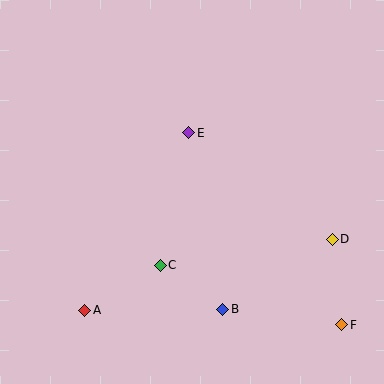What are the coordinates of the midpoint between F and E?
The midpoint between F and E is at (265, 229).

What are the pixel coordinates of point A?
Point A is at (85, 310).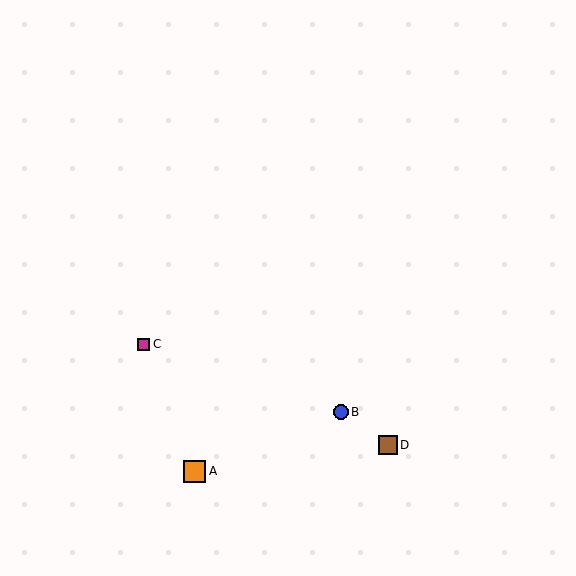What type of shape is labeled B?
Shape B is a blue circle.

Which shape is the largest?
The orange square (labeled A) is the largest.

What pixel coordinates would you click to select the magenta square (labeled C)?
Click at (144, 344) to select the magenta square C.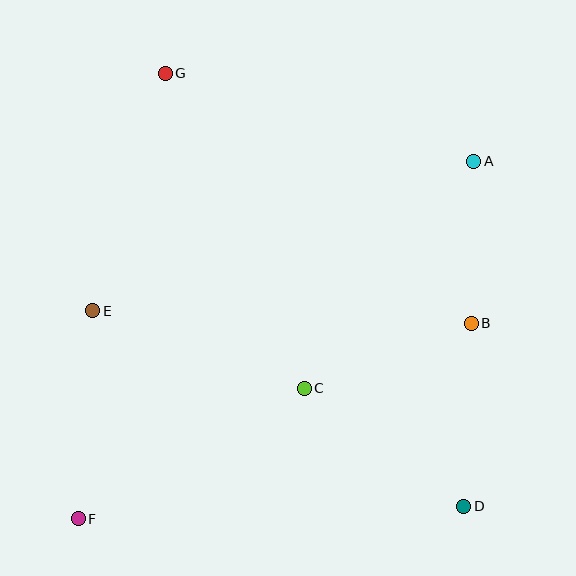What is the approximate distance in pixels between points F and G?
The distance between F and G is approximately 454 pixels.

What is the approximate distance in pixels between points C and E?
The distance between C and E is approximately 225 pixels.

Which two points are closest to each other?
Points A and B are closest to each other.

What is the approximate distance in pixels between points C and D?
The distance between C and D is approximately 199 pixels.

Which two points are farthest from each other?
Points A and F are farthest from each other.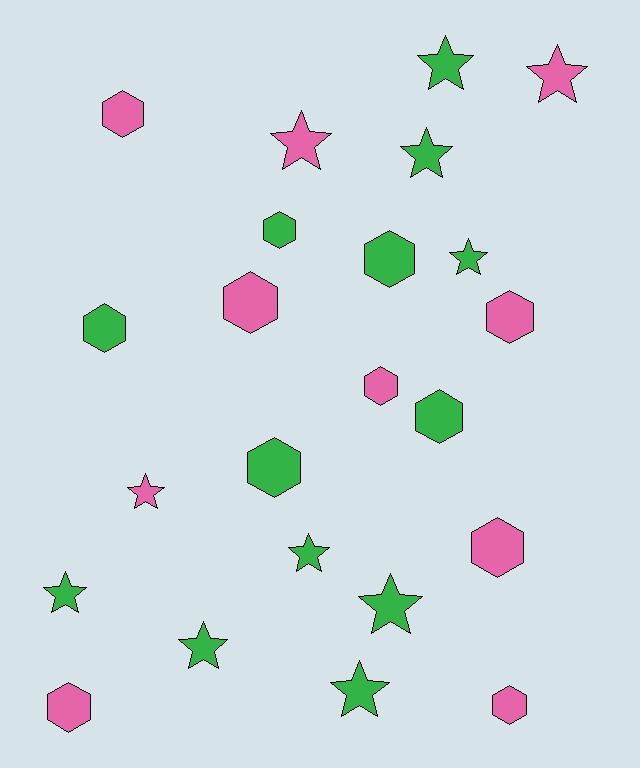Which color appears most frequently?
Green, with 13 objects.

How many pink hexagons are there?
There are 7 pink hexagons.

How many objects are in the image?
There are 23 objects.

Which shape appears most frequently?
Hexagon, with 12 objects.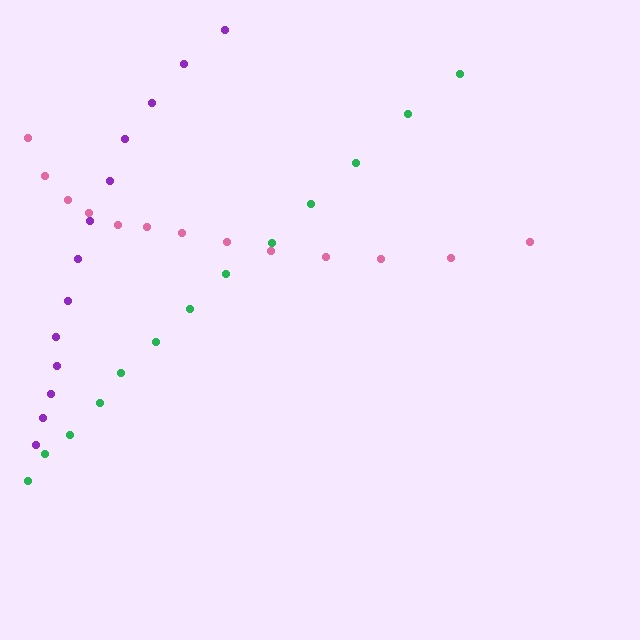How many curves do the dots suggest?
There are 3 distinct paths.